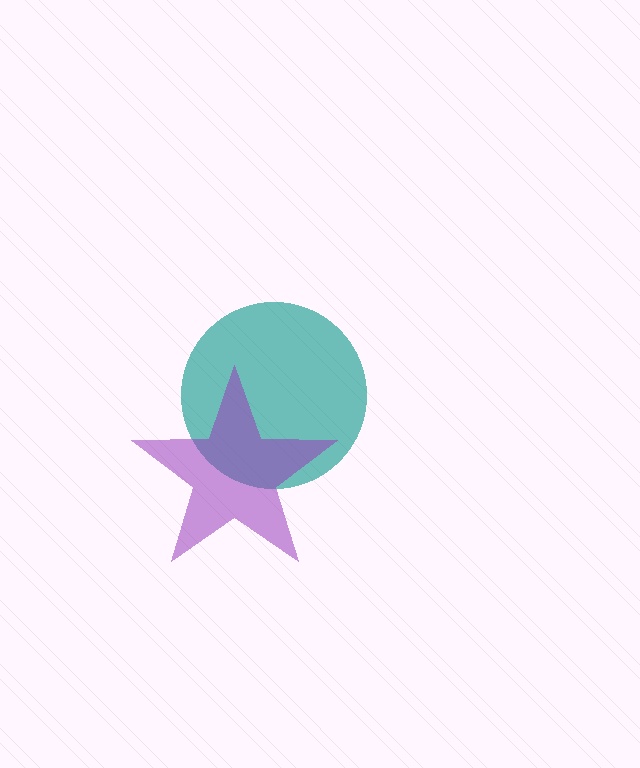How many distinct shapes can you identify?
There are 2 distinct shapes: a teal circle, a purple star.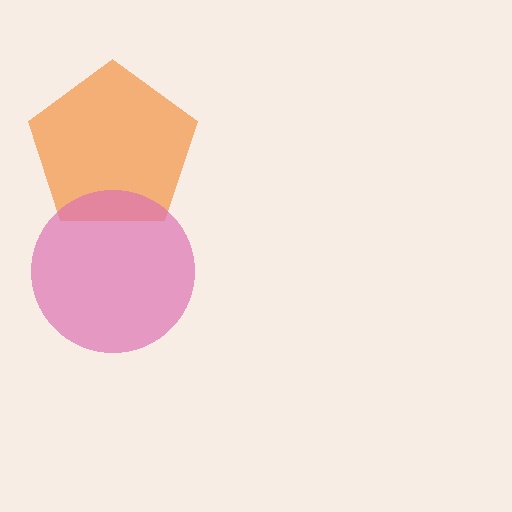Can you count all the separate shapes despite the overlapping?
Yes, there are 2 separate shapes.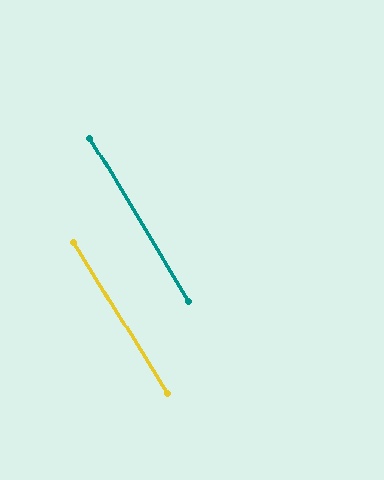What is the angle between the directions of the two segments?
Approximately 1 degree.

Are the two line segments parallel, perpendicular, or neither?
Parallel — their directions differ by only 1.1°.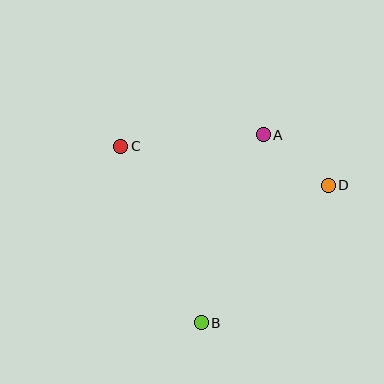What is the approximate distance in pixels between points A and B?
The distance between A and B is approximately 198 pixels.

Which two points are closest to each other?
Points A and D are closest to each other.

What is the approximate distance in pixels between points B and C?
The distance between B and C is approximately 194 pixels.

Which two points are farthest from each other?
Points C and D are farthest from each other.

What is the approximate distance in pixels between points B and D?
The distance between B and D is approximately 187 pixels.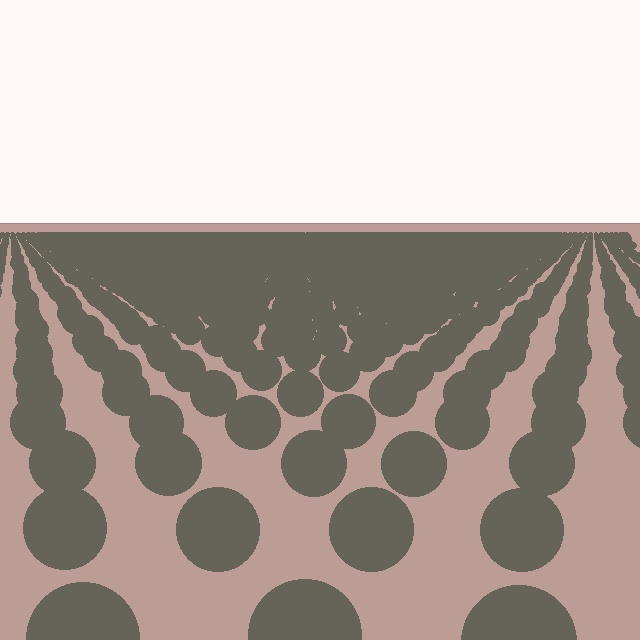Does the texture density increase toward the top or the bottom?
Density increases toward the top.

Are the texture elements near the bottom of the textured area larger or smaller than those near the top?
Larger. Near the bottom, elements are closer to the viewer and appear at a bigger on-screen size.